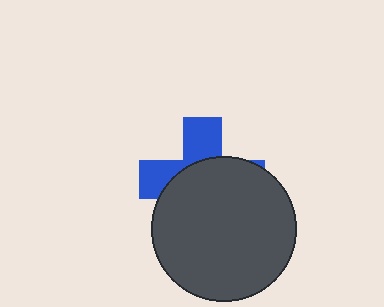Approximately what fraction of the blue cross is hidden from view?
Roughly 64% of the blue cross is hidden behind the dark gray circle.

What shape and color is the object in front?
The object in front is a dark gray circle.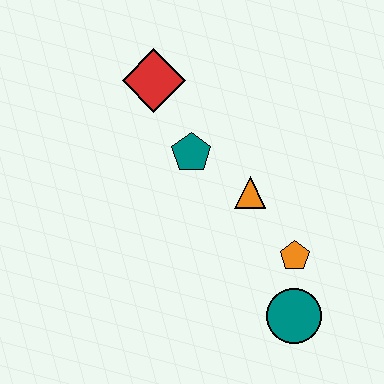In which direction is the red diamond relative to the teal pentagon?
The red diamond is above the teal pentagon.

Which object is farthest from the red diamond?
The teal circle is farthest from the red diamond.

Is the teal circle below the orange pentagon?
Yes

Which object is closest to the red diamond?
The teal pentagon is closest to the red diamond.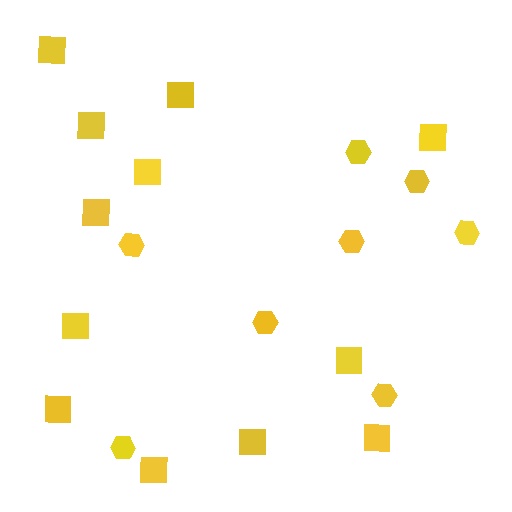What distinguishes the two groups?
There are 2 groups: one group of squares (12) and one group of hexagons (8).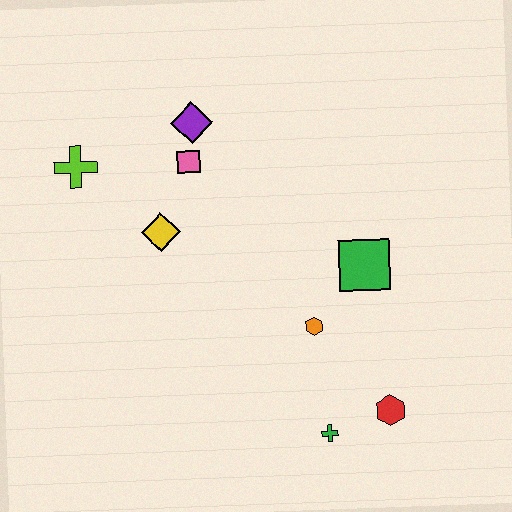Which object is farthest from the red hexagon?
The lime cross is farthest from the red hexagon.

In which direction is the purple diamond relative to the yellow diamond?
The purple diamond is above the yellow diamond.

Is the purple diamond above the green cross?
Yes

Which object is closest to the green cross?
The red hexagon is closest to the green cross.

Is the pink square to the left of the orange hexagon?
Yes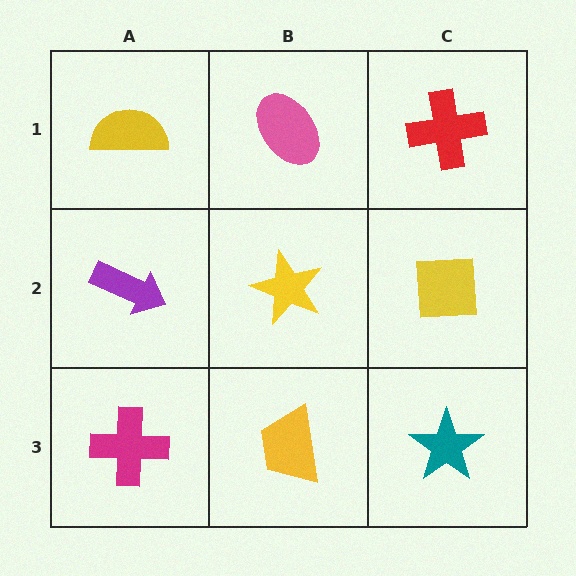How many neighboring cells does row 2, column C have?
3.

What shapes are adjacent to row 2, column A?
A yellow semicircle (row 1, column A), a magenta cross (row 3, column A), a yellow star (row 2, column B).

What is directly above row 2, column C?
A red cross.